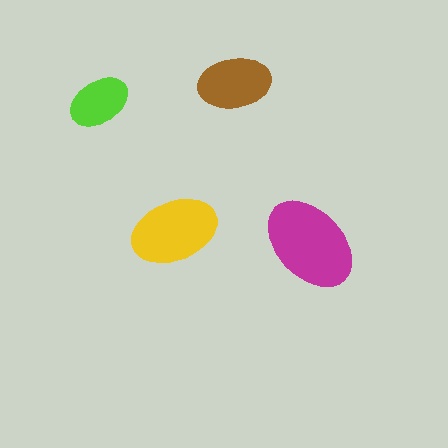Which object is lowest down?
The magenta ellipse is bottommost.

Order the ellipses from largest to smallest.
the magenta one, the yellow one, the brown one, the lime one.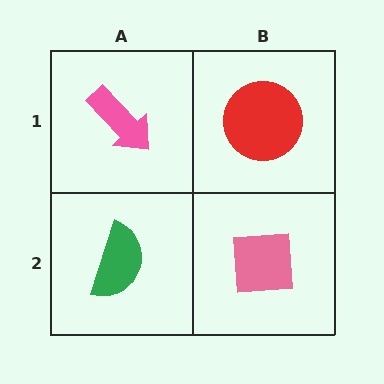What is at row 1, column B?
A red circle.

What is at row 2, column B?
A pink square.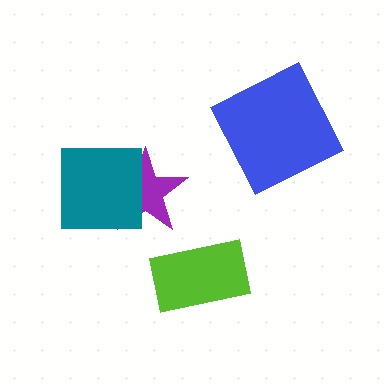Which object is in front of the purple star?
The teal square is in front of the purple star.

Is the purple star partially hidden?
Yes, it is partially covered by another shape.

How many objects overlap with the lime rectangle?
0 objects overlap with the lime rectangle.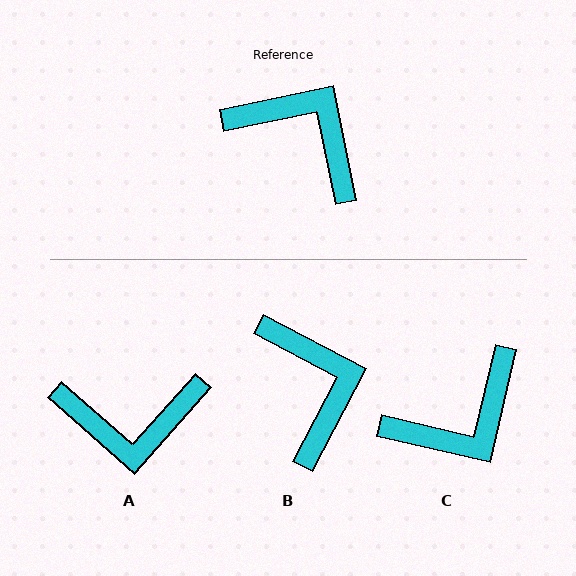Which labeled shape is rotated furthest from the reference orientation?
A, about 143 degrees away.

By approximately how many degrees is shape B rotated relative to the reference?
Approximately 39 degrees clockwise.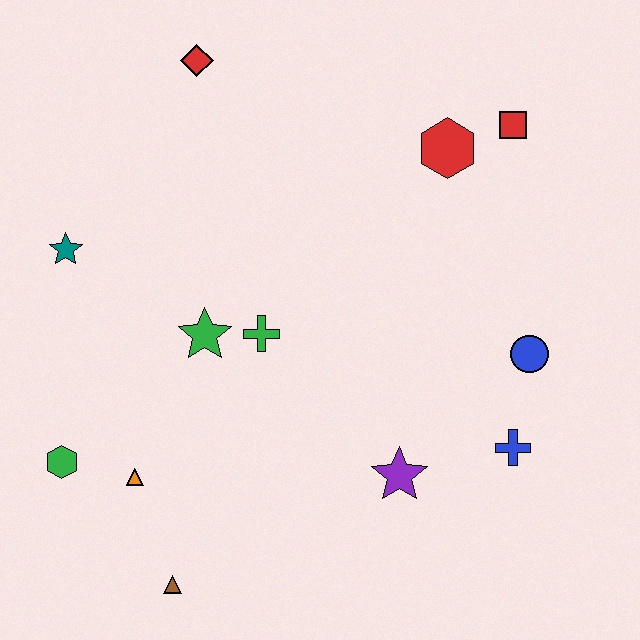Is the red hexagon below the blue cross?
No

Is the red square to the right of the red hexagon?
Yes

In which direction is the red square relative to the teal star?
The red square is to the right of the teal star.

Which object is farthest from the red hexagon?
The brown triangle is farthest from the red hexagon.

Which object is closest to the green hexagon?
The orange triangle is closest to the green hexagon.